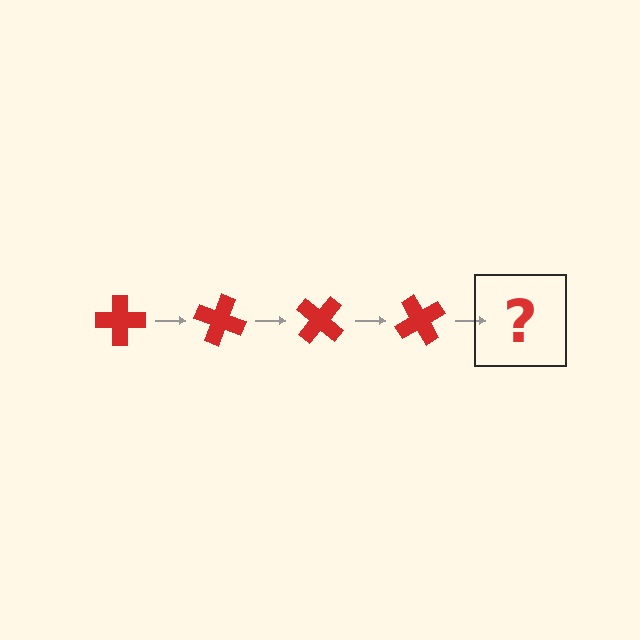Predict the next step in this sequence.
The next step is a red cross rotated 80 degrees.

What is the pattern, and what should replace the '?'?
The pattern is that the cross rotates 20 degrees each step. The '?' should be a red cross rotated 80 degrees.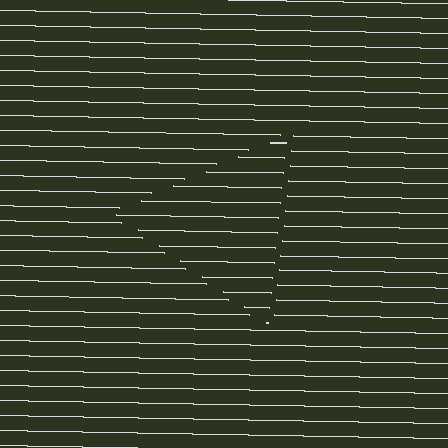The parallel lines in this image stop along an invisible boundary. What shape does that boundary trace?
An illusory triangle. The interior of the shape contains the same grating, shifted by half a period — the contour is defined by the phase discontinuity where line-ends from the inner and outer gratings abut.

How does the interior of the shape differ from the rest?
The interior of the shape contains the same grating, shifted by half a period — the contour is defined by the phase discontinuity where line-ends from the inner and outer gratings abut.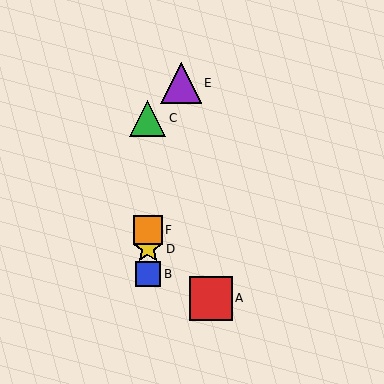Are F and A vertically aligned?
No, F is at x≈148 and A is at x≈211.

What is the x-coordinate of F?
Object F is at x≈148.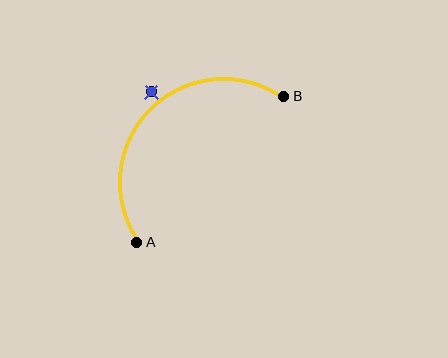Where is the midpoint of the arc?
The arc midpoint is the point on the curve farthest from the straight line joining A and B. It sits above and to the left of that line.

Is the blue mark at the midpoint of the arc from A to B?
No — the blue mark does not lie on the arc at all. It sits slightly outside the curve.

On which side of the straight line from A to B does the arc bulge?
The arc bulges above and to the left of the straight line connecting A and B.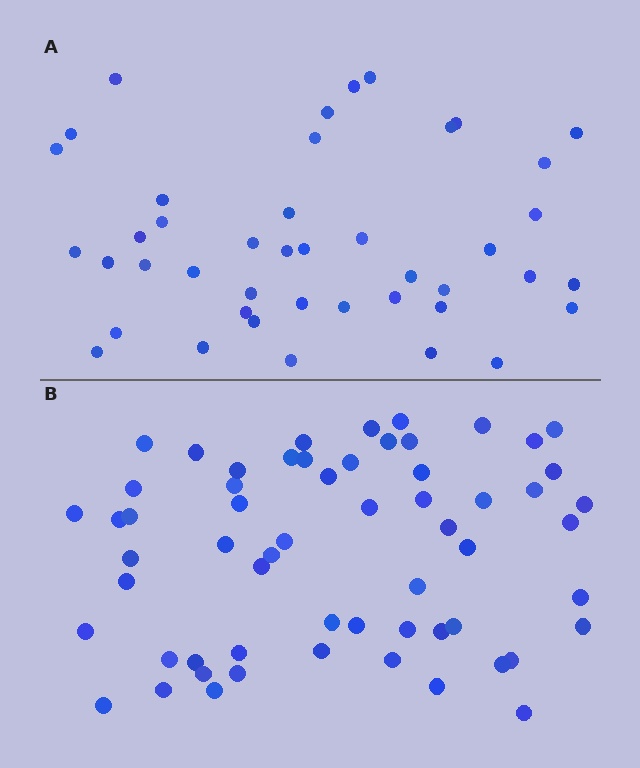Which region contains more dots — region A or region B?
Region B (the bottom region) has more dots.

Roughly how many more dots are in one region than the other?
Region B has approximately 15 more dots than region A.